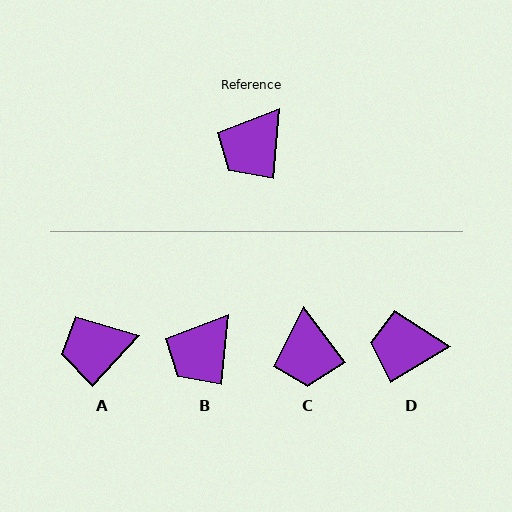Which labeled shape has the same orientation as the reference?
B.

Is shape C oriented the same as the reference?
No, it is off by about 42 degrees.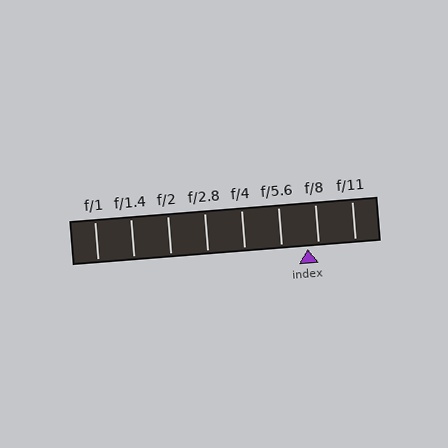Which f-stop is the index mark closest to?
The index mark is closest to f/8.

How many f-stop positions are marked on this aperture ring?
There are 8 f-stop positions marked.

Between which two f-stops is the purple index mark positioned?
The index mark is between f/5.6 and f/8.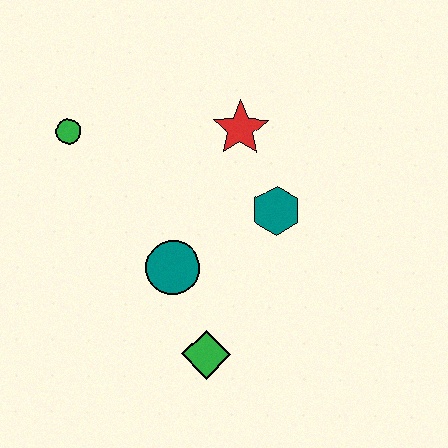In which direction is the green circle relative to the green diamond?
The green circle is above the green diamond.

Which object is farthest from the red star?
The green diamond is farthest from the red star.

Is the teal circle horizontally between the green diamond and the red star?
No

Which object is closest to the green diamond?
The teal circle is closest to the green diamond.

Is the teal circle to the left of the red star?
Yes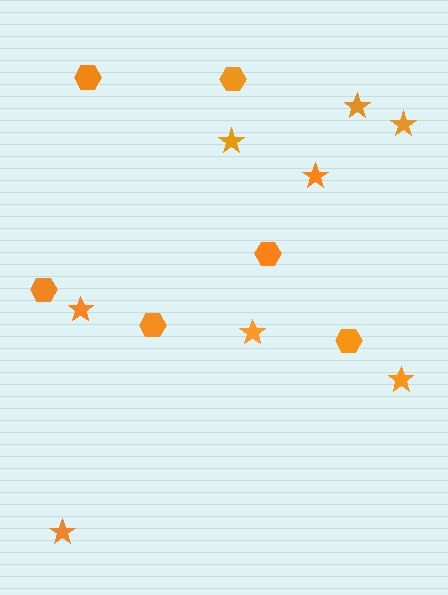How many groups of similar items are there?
There are 2 groups: one group of stars (8) and one group of hexagons (6).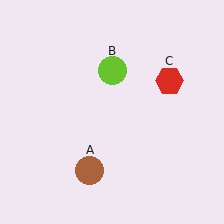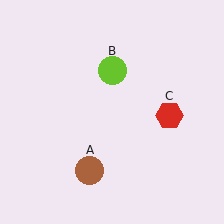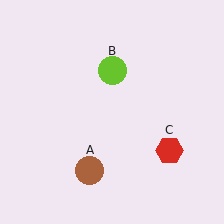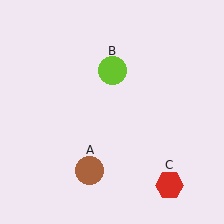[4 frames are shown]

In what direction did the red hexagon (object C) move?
The red hexagon (object C) moved down.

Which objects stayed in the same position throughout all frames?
Brown circle (object A) and lime circle (object B) remained stationary.